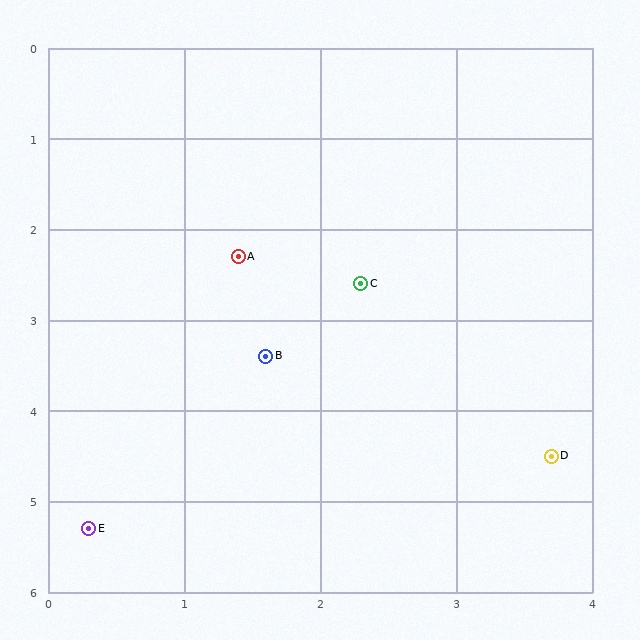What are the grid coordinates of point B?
Point B is at approximately (1.6, 3.4).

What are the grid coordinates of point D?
Point D is at approximately (3.7, 4.5).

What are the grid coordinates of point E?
Point E is at approximately (0.3, 5.3).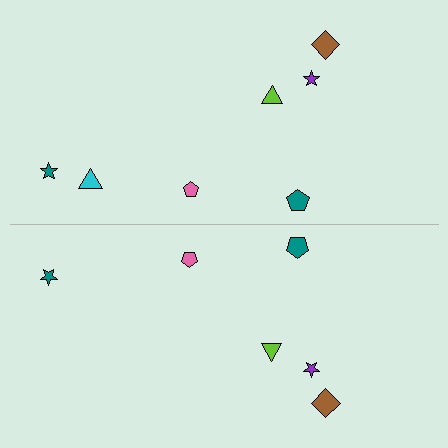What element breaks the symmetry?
A cyan triangle is missing from the bottom side.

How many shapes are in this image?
There are 13 shapes in this image.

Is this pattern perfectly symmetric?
No, the pattern is not perfectly symmetric. A cyan triangle is missing from the bottom side.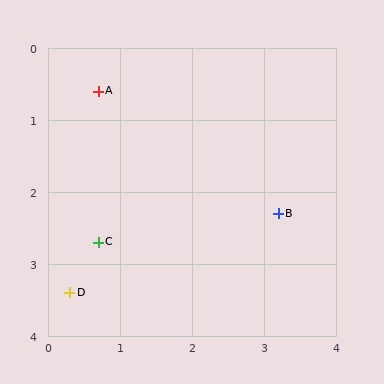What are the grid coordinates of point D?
Point D is at approximately (0.3, 3.4).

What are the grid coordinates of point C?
Point C is at approximately (0.7, 2.7).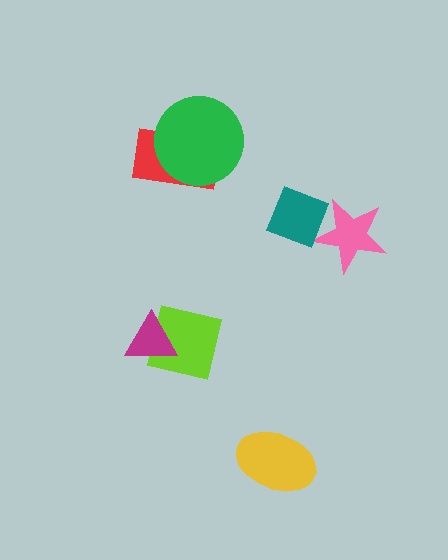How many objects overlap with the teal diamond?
1 object overlaps with the teal diamond.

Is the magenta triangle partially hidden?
No, no other shape covers it.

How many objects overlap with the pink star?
1 object overlaps with the pink star.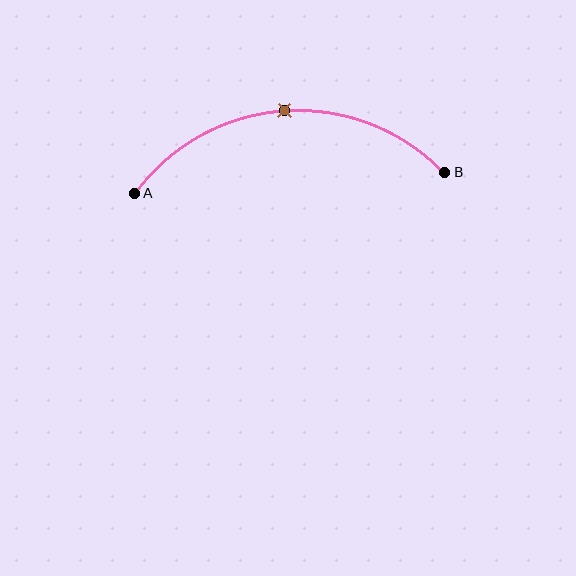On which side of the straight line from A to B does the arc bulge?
The arc bulges above the straight line connecting A and B.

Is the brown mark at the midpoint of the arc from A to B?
Yes. The brown mark lies on the arc at equal arc-length from both A and B — it is the arc midpoint.